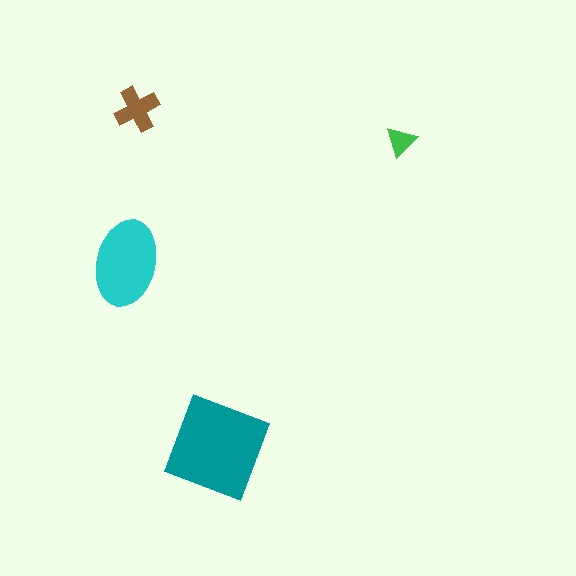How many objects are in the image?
There are 4 objects in the image.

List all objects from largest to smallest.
The teal diamond, the cyan ellipse, the brown cross, the green triangle.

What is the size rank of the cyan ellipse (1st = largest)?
2nd.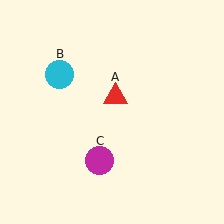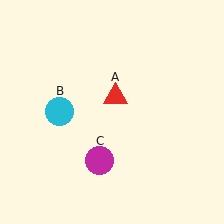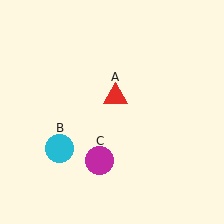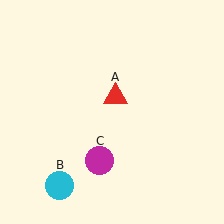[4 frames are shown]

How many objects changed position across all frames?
1 object changed position: cyan circle (object B).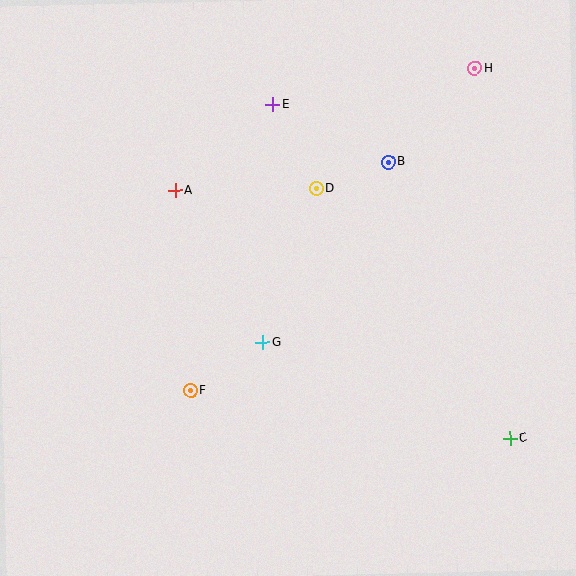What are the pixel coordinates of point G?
Point G is at (263, 342).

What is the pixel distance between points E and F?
The distance between E and F is 297 pixels.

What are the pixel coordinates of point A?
Point A is at (175, 190).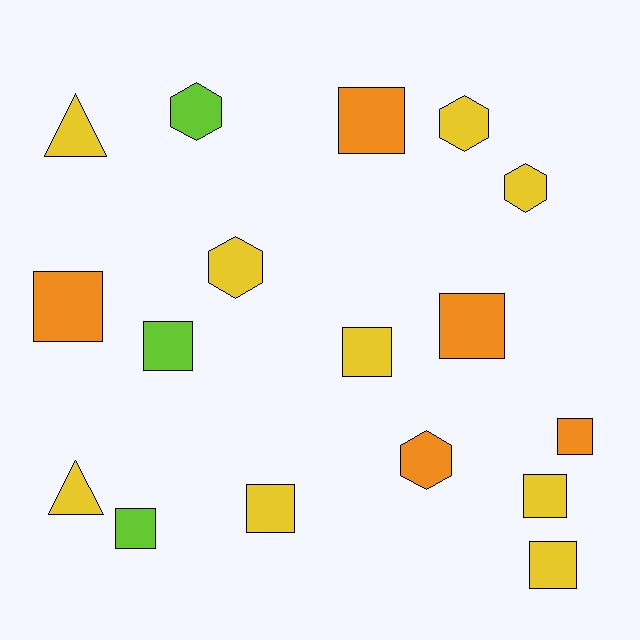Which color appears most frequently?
Yellow, with 9 objects.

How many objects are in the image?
There are 17 objects.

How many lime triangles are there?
There are no lime triangles.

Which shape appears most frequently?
Square, with 10 objects.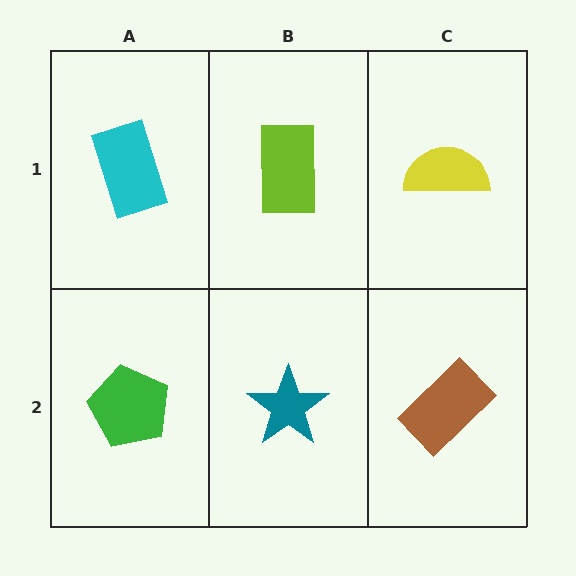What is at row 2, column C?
A brown rectangle.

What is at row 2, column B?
A teal star.